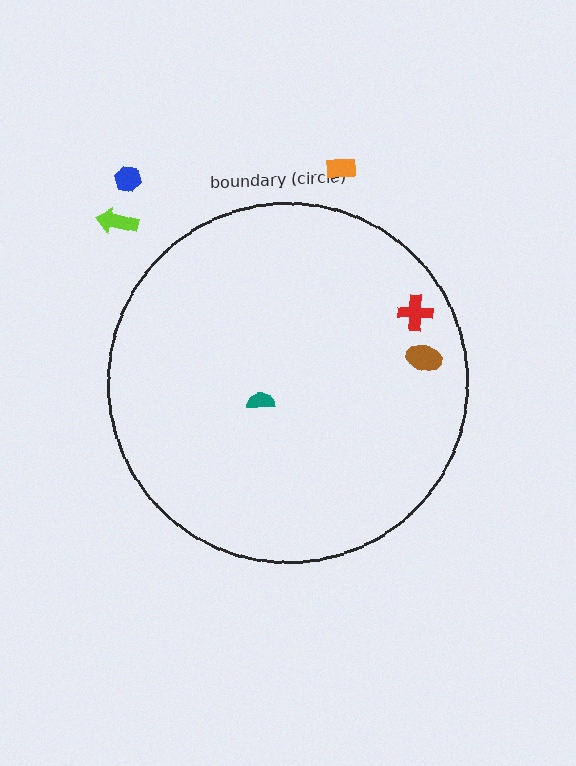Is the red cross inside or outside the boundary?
Inside.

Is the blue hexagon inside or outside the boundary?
Outside.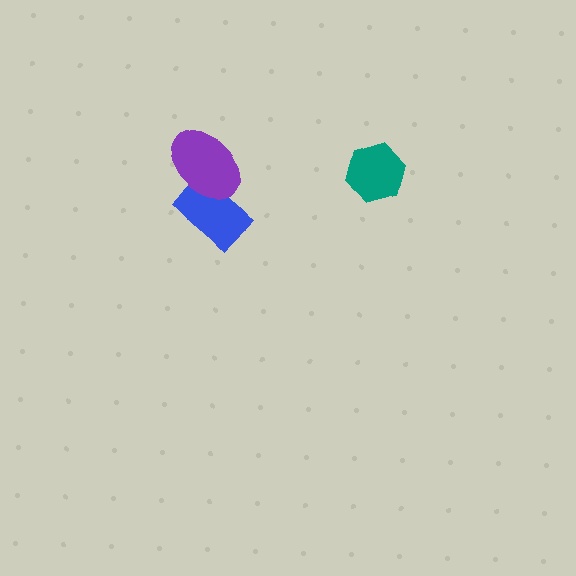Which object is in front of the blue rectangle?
The purple ellipse is in front of the blue rectangle.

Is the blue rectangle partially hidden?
Yes, it is partially covered by another shape.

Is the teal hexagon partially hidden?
No, no other shape covers it.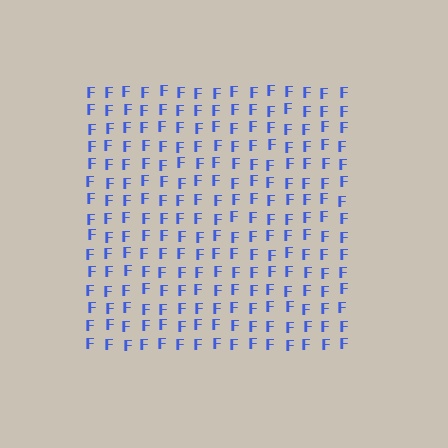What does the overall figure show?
The overall figure shows a square.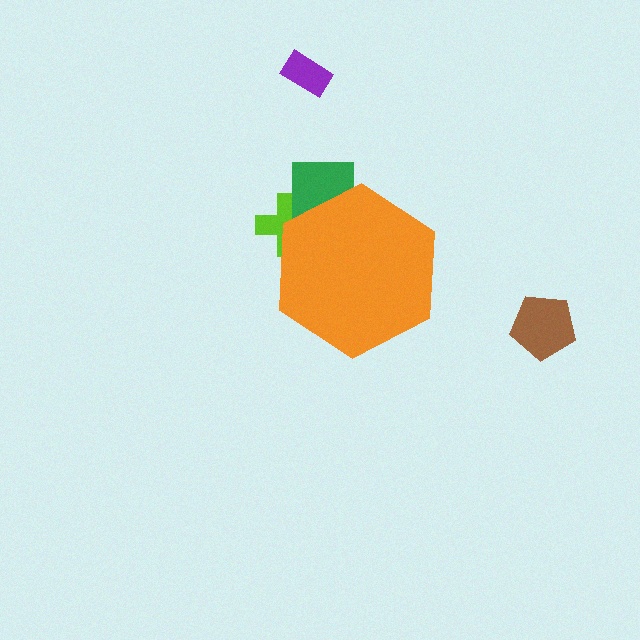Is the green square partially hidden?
Yes, the green square is partially hidden behind the orange hexagon.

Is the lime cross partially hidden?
Yes, the lime cross is partially hidden behind the orange hexagon.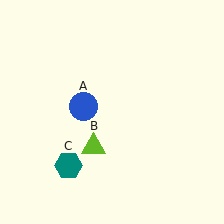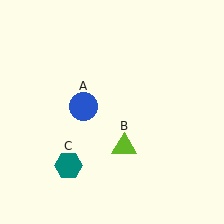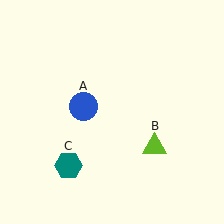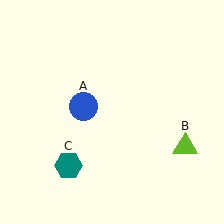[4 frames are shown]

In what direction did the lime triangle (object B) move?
The lime triangle (object B) moved right.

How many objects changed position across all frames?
1 object changed position: lime triangle (object B).